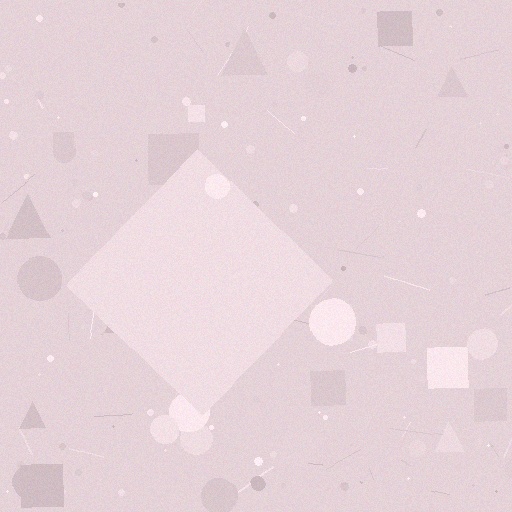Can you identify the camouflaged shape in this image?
The camouflaged shape is a diamond.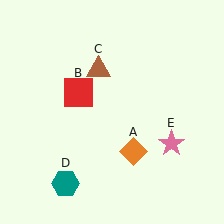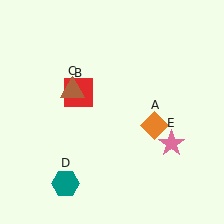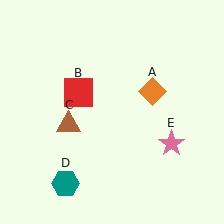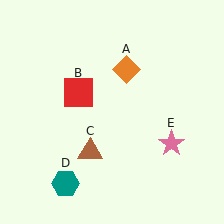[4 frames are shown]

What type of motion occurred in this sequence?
The orange diamond (object A), brown triangle (object C) rotated counterclockwise around the center of the scene.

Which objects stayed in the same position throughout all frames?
Red square (object B) and teal hexagon (object D) and pink star (object E) remained stationary.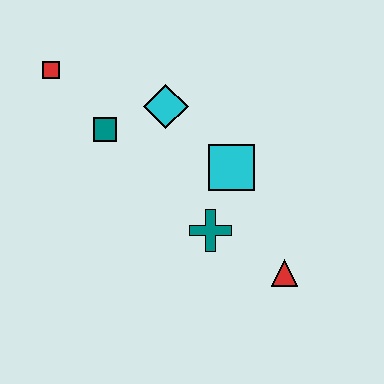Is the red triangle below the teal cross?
Yes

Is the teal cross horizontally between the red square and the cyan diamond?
No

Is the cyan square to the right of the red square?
Yes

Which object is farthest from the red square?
The red triangle is farthest from the red square.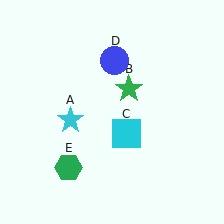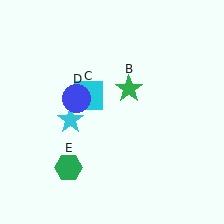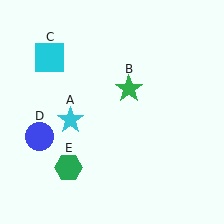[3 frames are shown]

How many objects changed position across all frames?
2 objects changed position: cyan square (object C), blue circle (object D).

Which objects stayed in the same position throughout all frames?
Cyan star (object A) and green star (object B) and green hexagon (object E) remained stationary.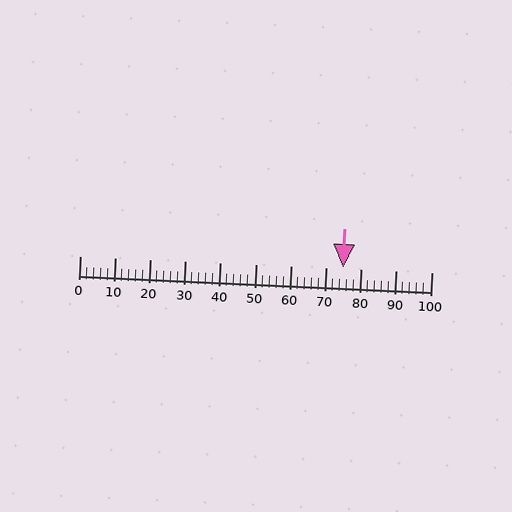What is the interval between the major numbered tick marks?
The major tick marks are spaced 10 units apart.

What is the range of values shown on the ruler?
The ruler shows values from 0 to 100.